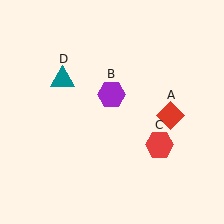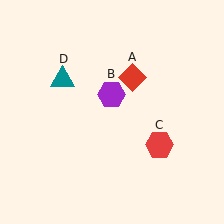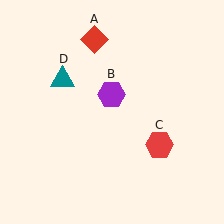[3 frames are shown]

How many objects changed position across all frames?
1 object changed position: red diamond (object A).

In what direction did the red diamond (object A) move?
The red diamond (object A) moved up and to the left.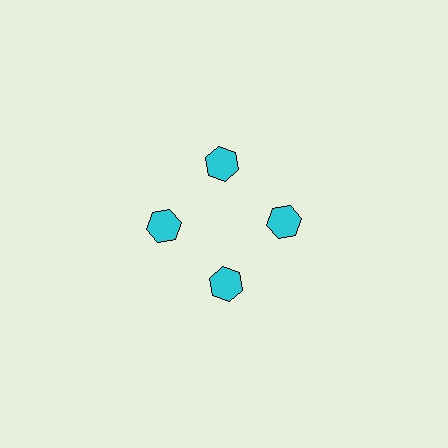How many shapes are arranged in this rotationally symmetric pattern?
There are 4 shapes, arranged in 4 groups of 1.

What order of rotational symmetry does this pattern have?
This pattern has 4-fold rotational symmetry.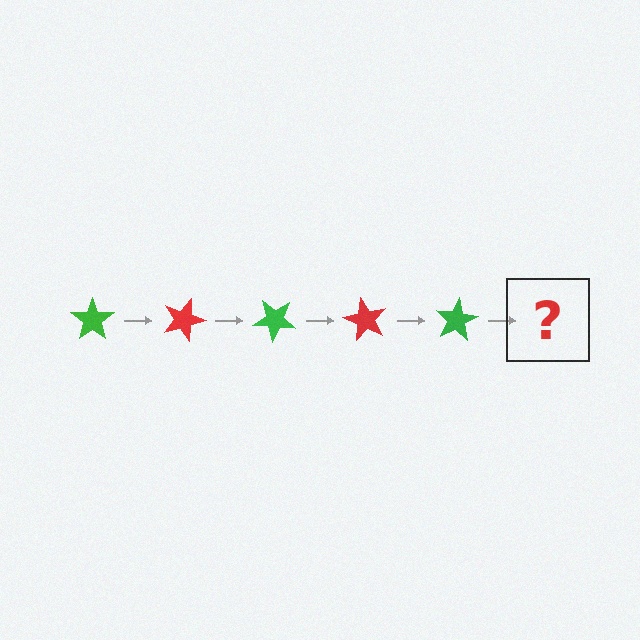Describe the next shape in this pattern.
It should be a red star, rotated 100 degrees from the start.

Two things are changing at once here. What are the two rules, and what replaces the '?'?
The two rules are that it rotates 20 degrees each step and the color cycles through green and red. The '?' should be a red star, rotated 100 degrees from the start.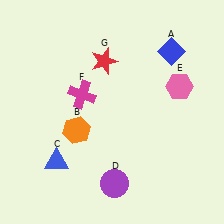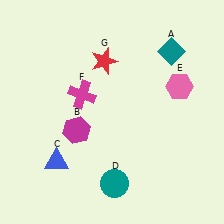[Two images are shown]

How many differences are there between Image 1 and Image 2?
There are 3 differences between the two images.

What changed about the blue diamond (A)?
In Image 1, A is blue. In Image 2, it changed to teal.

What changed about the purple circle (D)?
In Image 1, D is purple. In Image 2, it changed to teal.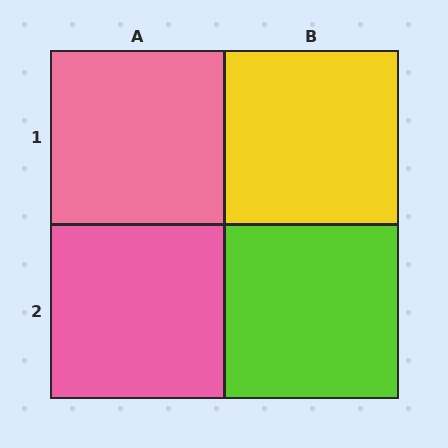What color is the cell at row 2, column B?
Lime.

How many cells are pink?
2 cells are pink.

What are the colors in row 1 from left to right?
Pink, yellow.